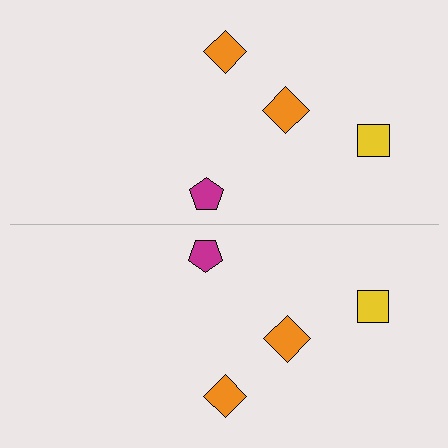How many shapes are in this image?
There are 8 shapes in this image.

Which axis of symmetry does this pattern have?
The pattern has a horizontal axis of symmetry running through the center of the image.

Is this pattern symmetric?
Yes, this pattern has bilateral (reflection) symmetry.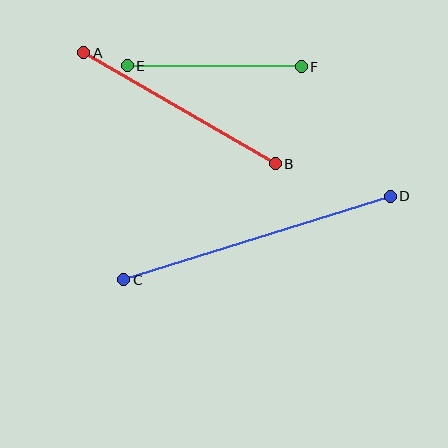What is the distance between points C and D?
The distance is approximately 279 pixels.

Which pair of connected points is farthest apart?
Points C and D are farthest apart.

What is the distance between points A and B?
The distance is approximately 221 pixels.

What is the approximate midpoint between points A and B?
The midpoint is at approximately (179, 108) pixels.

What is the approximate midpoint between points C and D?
The midpoint is at approximately (257, 238) pixels.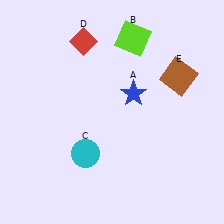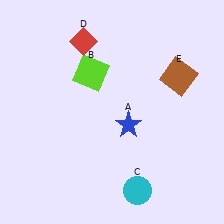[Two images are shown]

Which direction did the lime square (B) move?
The lime square (B) moved left.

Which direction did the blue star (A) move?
The blue star (A) moved down.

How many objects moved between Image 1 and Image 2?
3 objects moved between the two images.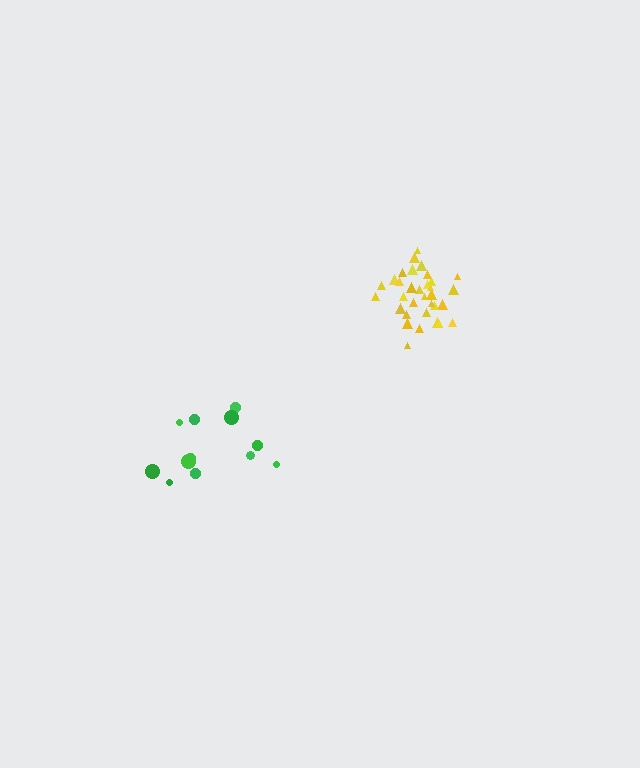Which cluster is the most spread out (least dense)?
Green.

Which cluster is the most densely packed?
Yellow.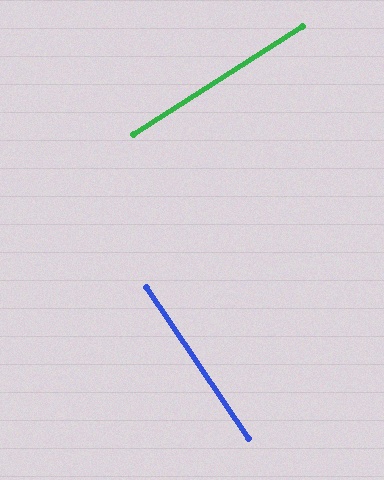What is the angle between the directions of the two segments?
Approximately 89 degrees.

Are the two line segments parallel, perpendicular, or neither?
Perpendicular — they meet at approximately 89°.